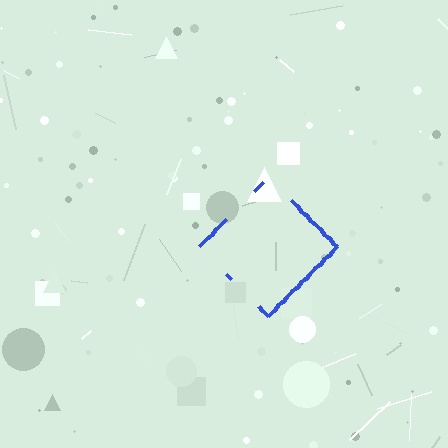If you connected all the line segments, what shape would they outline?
They would outline a diamond.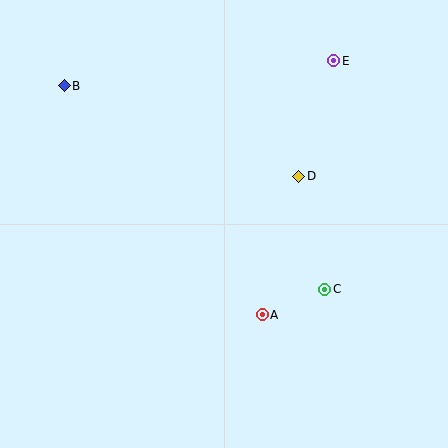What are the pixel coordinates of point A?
Point A is at (262, 315).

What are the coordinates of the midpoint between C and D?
The midpoint between C and D is at (312, 233).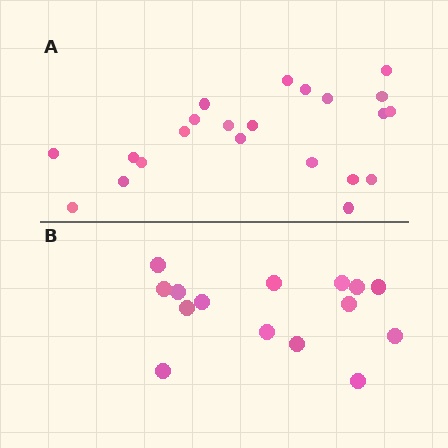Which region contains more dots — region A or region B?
Region A (the top region) has more dots.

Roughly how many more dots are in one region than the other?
Region A has roughly 8 or so more dots than region B.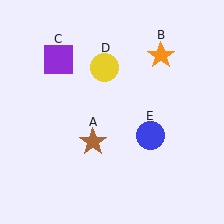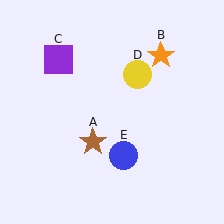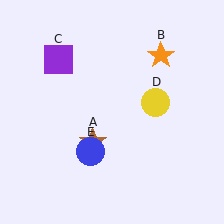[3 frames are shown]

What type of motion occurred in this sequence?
The yellow circle (object D), blue circle (object E) rotated clockwise around the center of the scene.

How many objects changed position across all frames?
2 objects changed position: yellow circle (object D), blue circle (object E).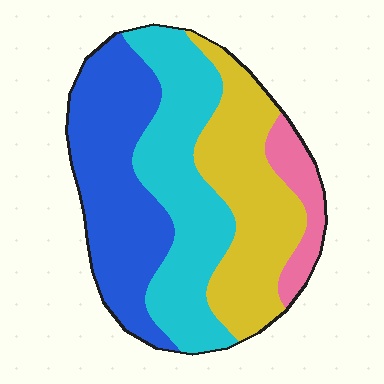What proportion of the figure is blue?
Blue covers about 30% of the figure.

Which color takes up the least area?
Pink, at roughly 10%.